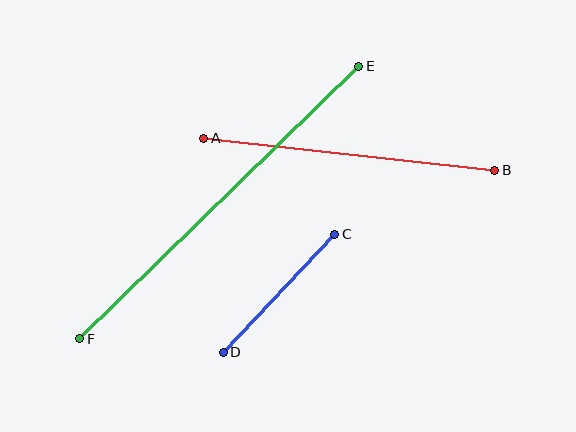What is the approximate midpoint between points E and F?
The midpoint is at approximately (219, 202) pixels.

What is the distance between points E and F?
The distance is approximately 390 pixels.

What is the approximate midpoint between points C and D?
The midpoint is at approximately (279, 293) pixels.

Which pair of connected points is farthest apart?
Points E and F are farthest apart.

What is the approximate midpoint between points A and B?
The midpoint is at approximately (349, 154) pixels.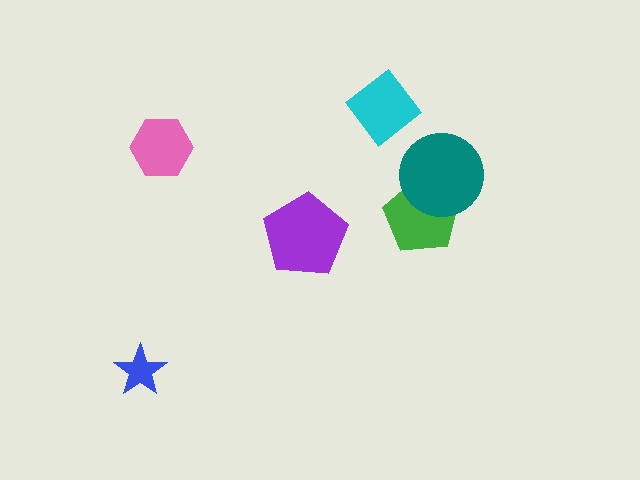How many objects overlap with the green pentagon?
1 object overlaps with the green pentagon.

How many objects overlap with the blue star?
0 objects overlap with the blue star.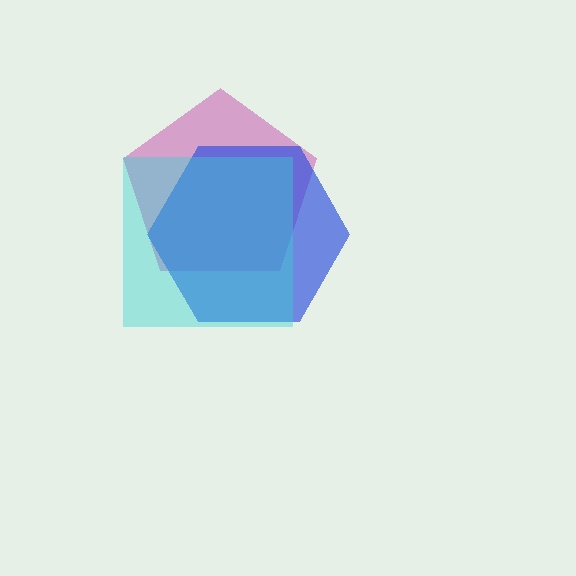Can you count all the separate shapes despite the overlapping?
Yes, there are 3 separate shapes.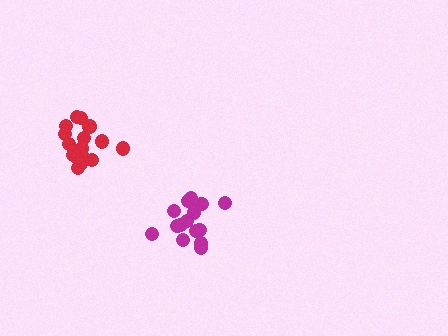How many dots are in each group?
Group 1: 16 dots, Group 2: 15 dots (31 total).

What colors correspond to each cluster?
The clusters are colored: red, magenta.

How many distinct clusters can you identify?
There are 2 distinct clusters.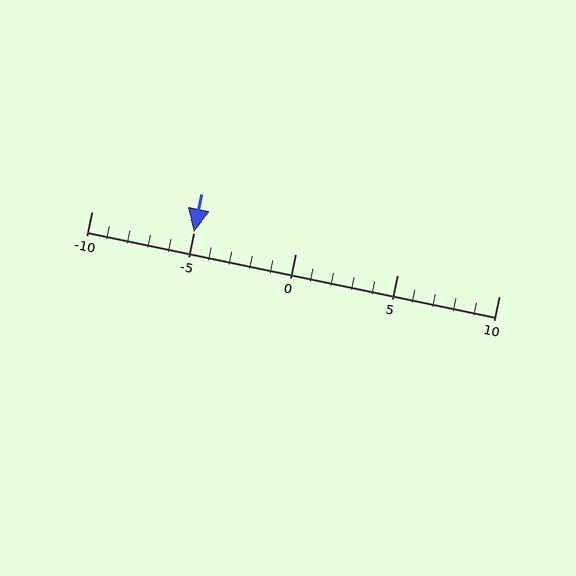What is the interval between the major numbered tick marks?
The major tick marks are spaced 5 units apart.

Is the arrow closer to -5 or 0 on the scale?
The arrow is closer to -5.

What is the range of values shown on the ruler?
The ruler shows values from -10 to 10.